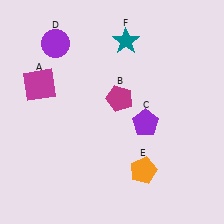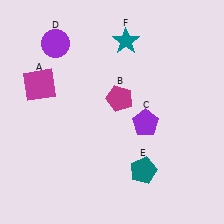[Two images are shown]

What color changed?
The pentagon (E) changed from orange in Image 1 to teal in Image 2.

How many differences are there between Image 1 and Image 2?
There is 1 difference between the two images.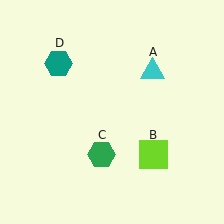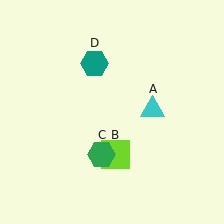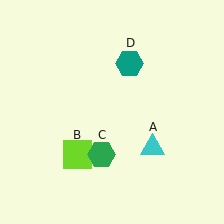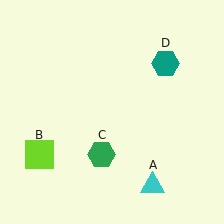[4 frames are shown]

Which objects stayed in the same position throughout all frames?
Green hexagon (object C) remained stationary.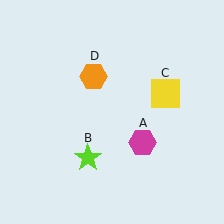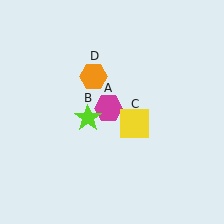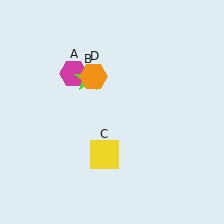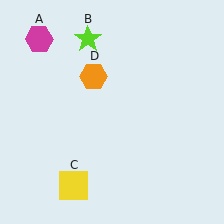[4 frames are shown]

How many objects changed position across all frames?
3 objects changed position: magenta hexagon (object A), lime star (object B), yellow square (object C).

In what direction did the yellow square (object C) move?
The yellow square (object C) moved down and to the left.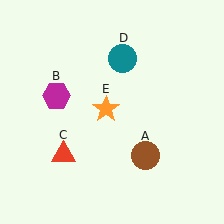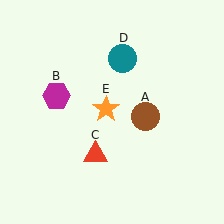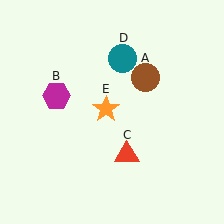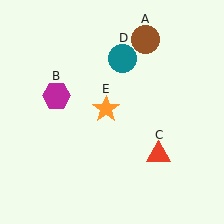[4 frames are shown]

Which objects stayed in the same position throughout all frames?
Magenta hexagon (object B) and teal circle (object D) and orange star (object E) remained stationary.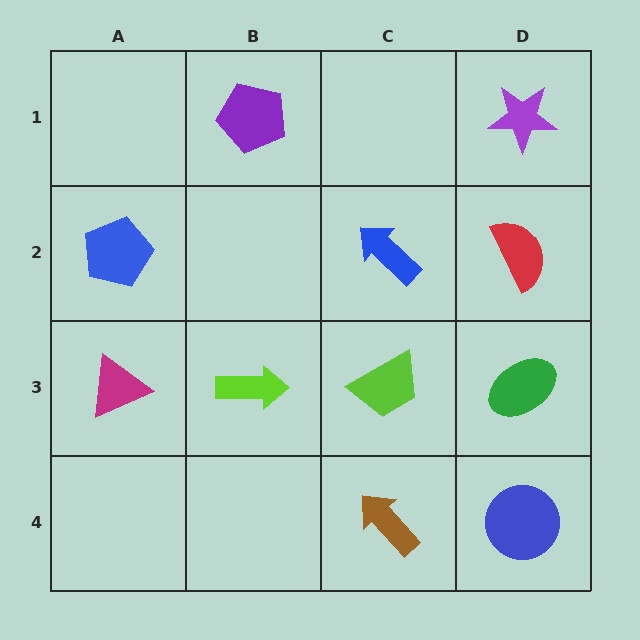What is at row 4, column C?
A brown arrow.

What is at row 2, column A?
A blue pentagon.